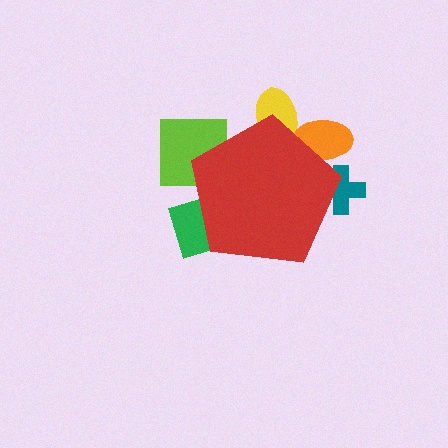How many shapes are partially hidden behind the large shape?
5 shapes are partially hidden.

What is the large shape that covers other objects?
A red pentagon.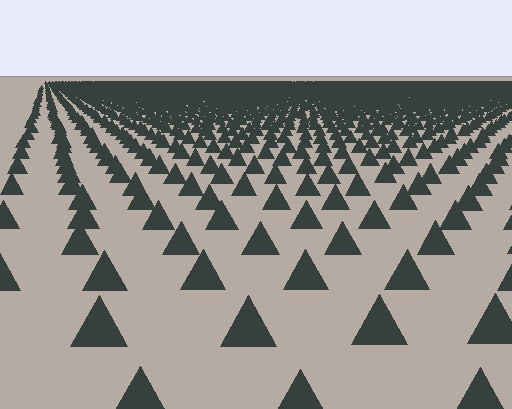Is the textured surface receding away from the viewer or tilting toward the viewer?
The surface is receding away from the viewer. Texture elements get smaller and denser toward the top.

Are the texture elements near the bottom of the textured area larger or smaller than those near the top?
Larger. Near the bottom, elements are closer to the viewer and appear at a bigger on-screen size.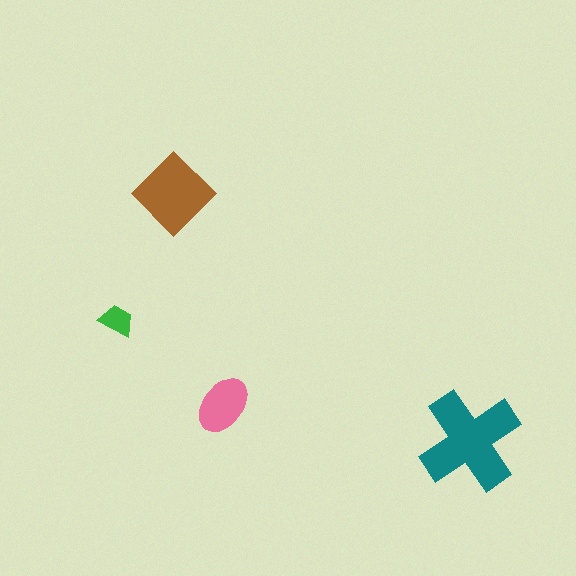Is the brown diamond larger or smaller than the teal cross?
Smaller.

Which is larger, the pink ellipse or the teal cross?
The teal cross.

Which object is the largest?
The teal cross.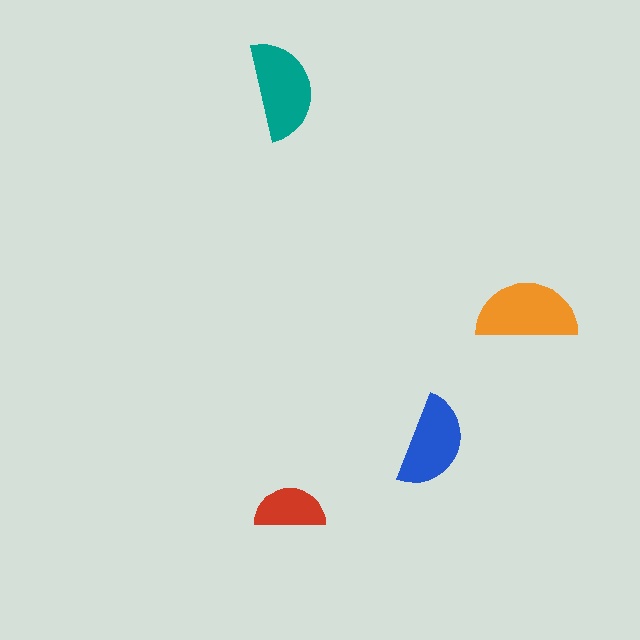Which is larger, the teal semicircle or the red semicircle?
The teal one.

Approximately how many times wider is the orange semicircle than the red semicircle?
About 1.5 times wider.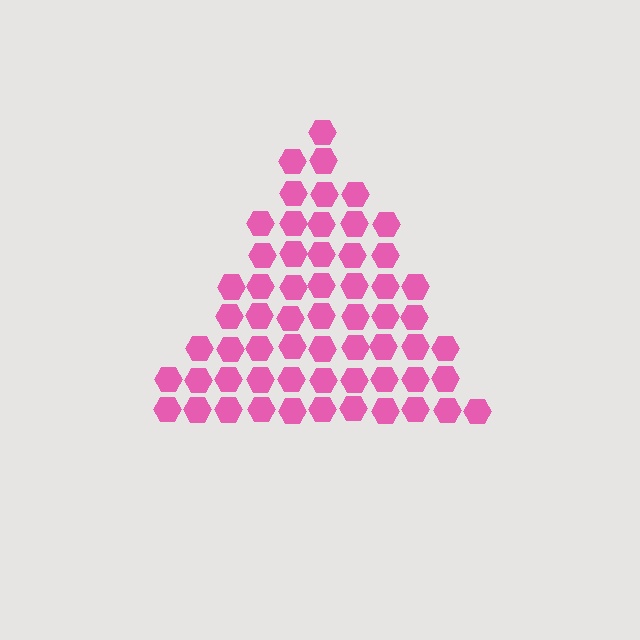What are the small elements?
The small elements are hexagons.